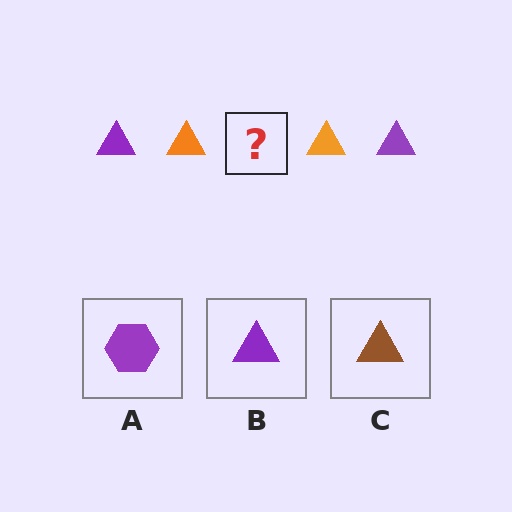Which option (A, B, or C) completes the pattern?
B.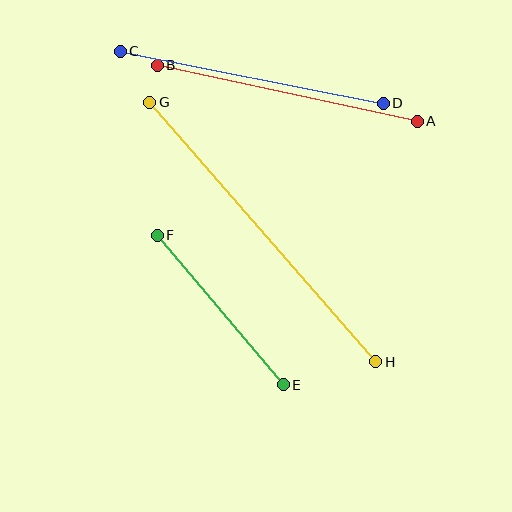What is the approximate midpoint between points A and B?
The midpoint is at approximately (287, 93) pixels.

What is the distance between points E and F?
The distance is approximately 196 pixels.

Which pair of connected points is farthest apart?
Points G and H are farthest apart.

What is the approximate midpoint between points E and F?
The midpoint is at approximately (220, 310) pixels.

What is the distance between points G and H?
The distance is approximately 344 pixels.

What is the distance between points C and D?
The distance is approximately 268 pixels.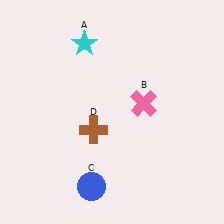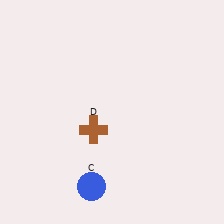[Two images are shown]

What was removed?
The cyan star (A), the pink cross (B) were removed in Image 2.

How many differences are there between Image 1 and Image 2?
There are 2 differences between the two images.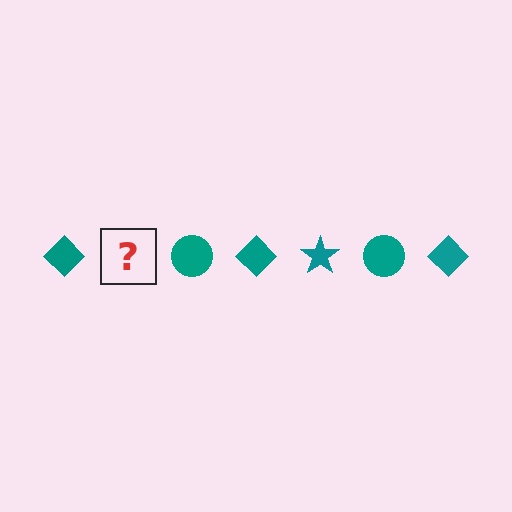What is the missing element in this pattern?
The missing element is a teal star.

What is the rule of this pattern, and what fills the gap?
The rule is that the pattern cycles through diamond, star, circle shapes in teal. The gap should be filled with a teal star.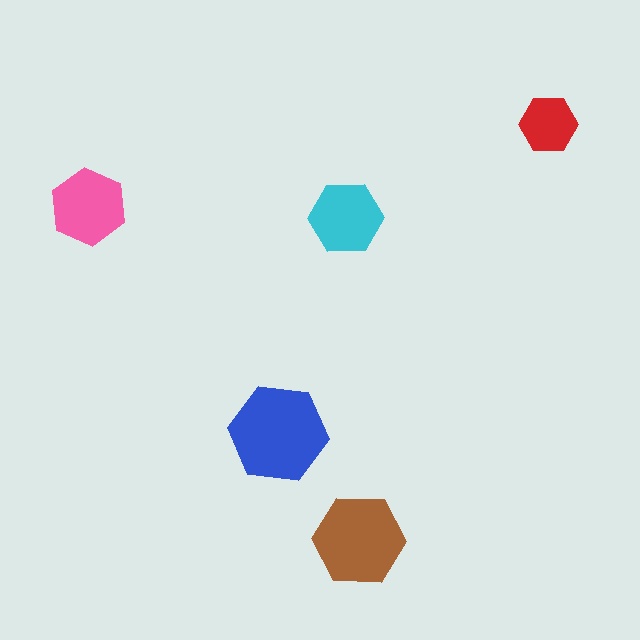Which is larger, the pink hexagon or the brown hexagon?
The brown one.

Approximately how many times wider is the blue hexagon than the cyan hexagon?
About 1.5 times wider.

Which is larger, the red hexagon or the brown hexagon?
The brown one.